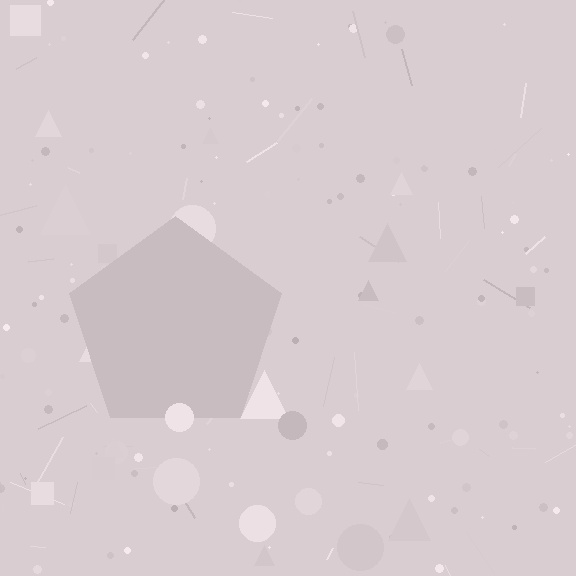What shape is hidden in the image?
A pentagon is hidden in the image.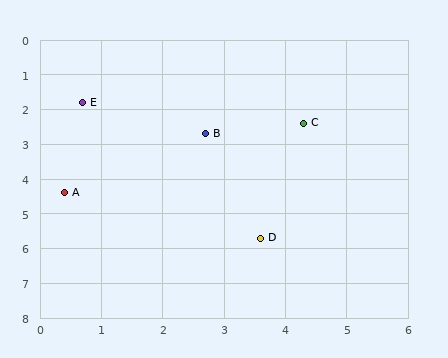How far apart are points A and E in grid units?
Points A and E are about 2.6 grid units apart.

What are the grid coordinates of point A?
Point A is at approximately (0.4, 4.4).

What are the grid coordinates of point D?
Point D is at approximately (3.6, 5.7).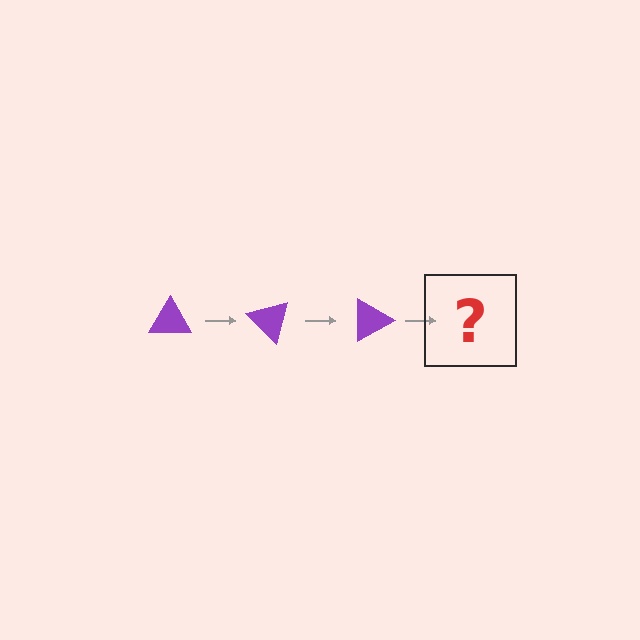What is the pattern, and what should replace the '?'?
The pattern is that the triangle rotates 45 degrees each step. The '?' should be a purple triangle rotated 135 degrees.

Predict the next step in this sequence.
The next step is a purple triangle rotated 135 degrees.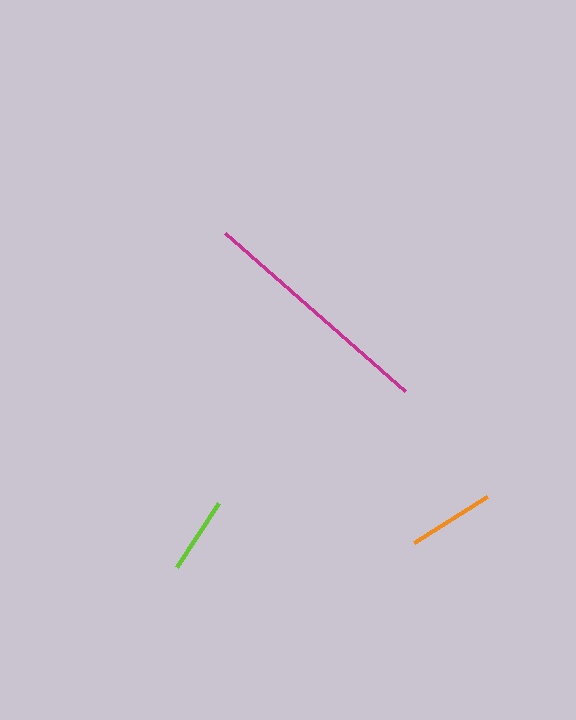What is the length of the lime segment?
The lime segment is approximately 77 pixels long.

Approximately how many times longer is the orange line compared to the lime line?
The orange line is approximately 1.1 times the length of the lime line.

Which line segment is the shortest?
The lime line is the shortest at approximately 77 pixels.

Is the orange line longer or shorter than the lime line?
The orange line is longer than the lime line.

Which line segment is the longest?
The magenta line is the longest at approximately 239 pixels.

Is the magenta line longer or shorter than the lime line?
The magenta line is longer than the lime line.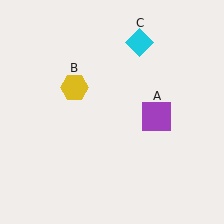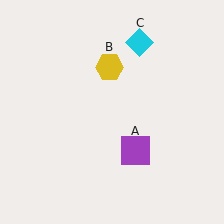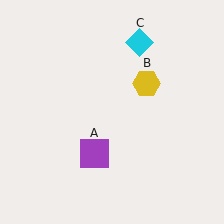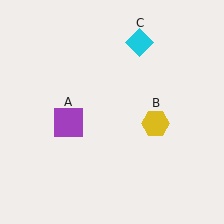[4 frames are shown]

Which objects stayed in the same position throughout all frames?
Cyan diamond (object C) remained stationary.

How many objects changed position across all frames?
2 objects changed position: purple square (object A), yellow hexagon (object B).